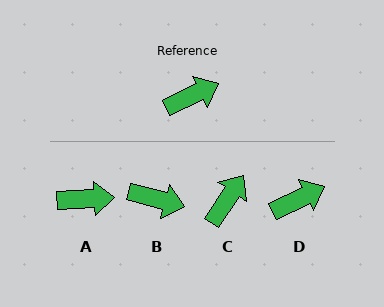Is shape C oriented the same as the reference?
No, it is off by about 30 degrees.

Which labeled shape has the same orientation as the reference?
D.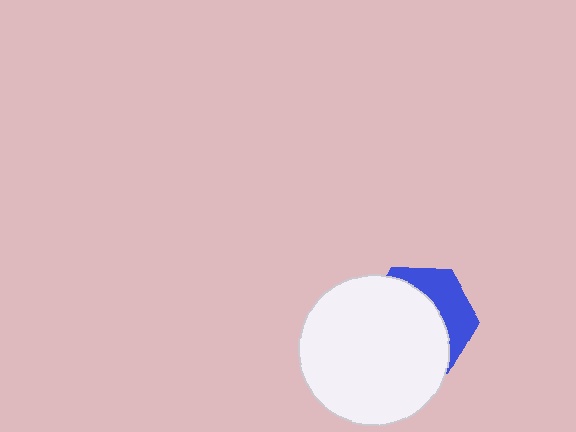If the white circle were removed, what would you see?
You would see the complete blue hexagon.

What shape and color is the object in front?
The object in front is a white circle.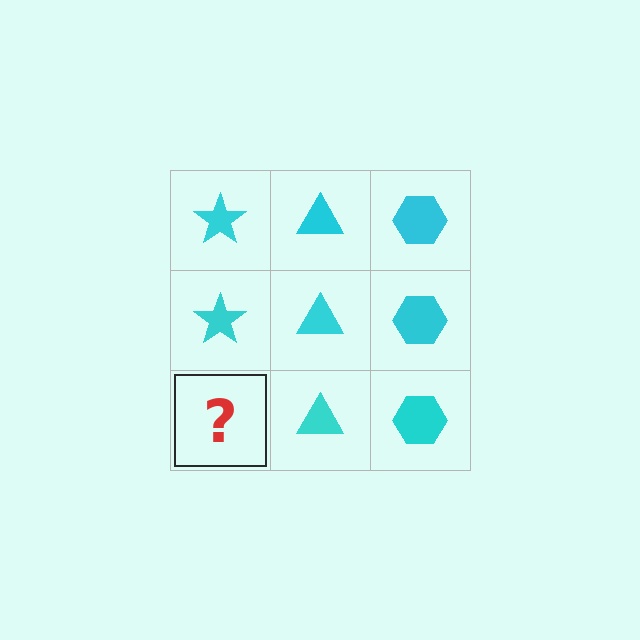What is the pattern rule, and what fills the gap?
The rule is that each column has a consistent shape. The gap should be filled with a cyan star.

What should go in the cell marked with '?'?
The missing cell should contain a cyan star.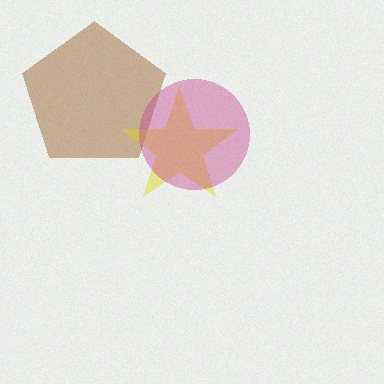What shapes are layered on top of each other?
The layered shapes are: a brown pentagon, a yellow star, a magenta circle.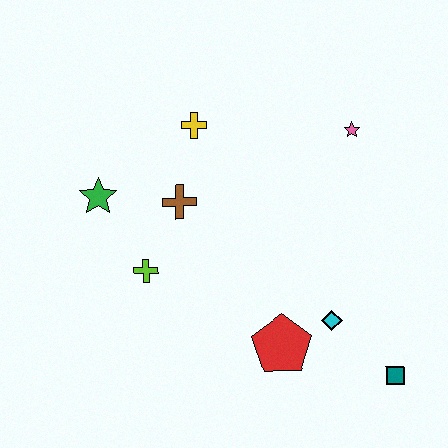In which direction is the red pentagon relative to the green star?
The red pentagon is to the right of the green star.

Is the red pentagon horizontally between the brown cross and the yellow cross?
No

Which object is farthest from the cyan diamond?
The green star is farthest from the cyan diamond.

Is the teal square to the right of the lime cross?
Yes